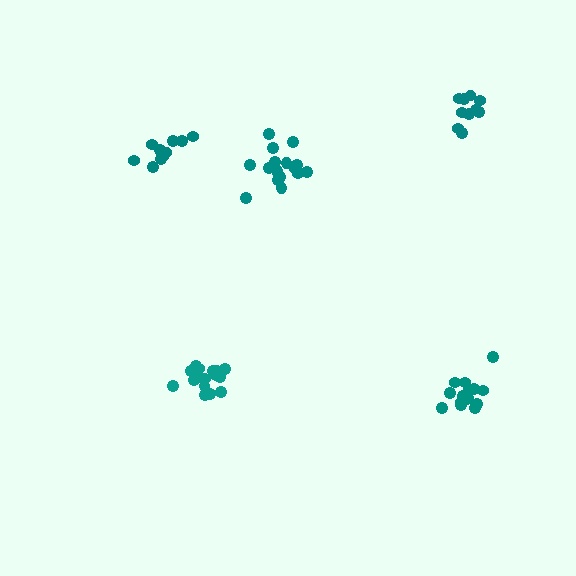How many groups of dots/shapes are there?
There are 5 groups.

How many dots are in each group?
Group 1: 16 dots, Group 2: 16 dots, Group 3: 10 dots, Group 4: 16 dots, Group 5: 10 dots (68 total).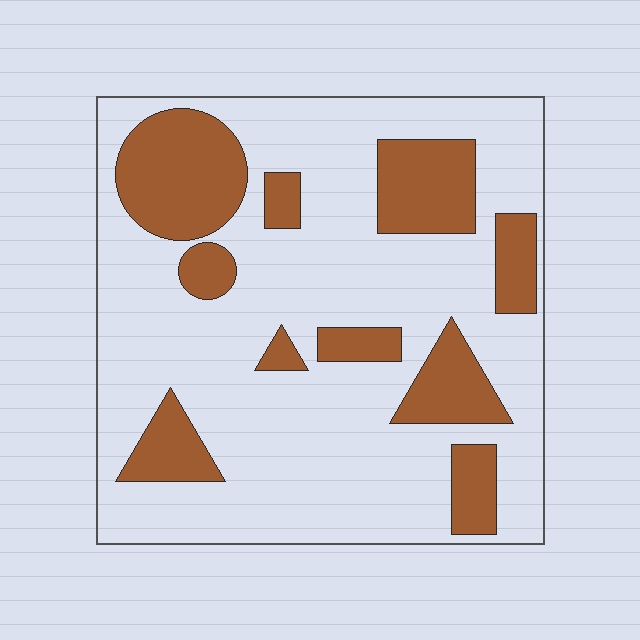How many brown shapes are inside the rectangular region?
10.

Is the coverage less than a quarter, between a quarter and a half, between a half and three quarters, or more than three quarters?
Between a quarter and a half.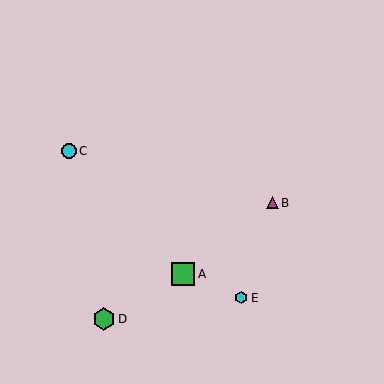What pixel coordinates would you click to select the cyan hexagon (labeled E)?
Click at (241, 298) to select the cyan hexagon E.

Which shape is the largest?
The green square (labeled A) is the largest.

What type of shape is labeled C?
Shape C is a cyan circle.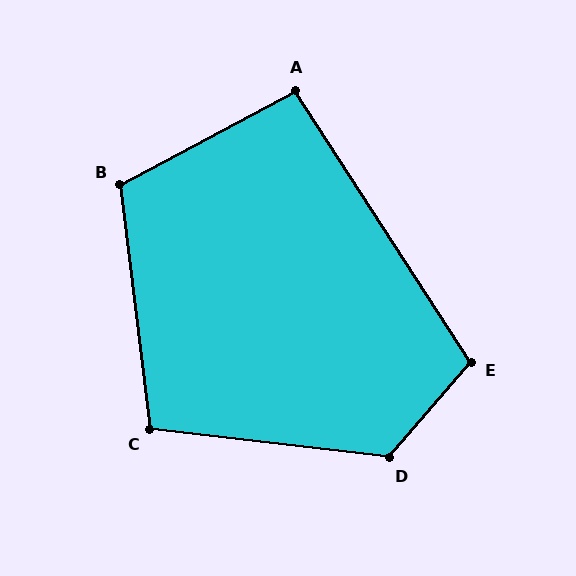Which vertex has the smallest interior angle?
A, at approximately 95 degrees.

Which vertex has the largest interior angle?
D, at approximately 124 degrees.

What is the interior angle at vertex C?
Approximately 104 degrees (obtuse).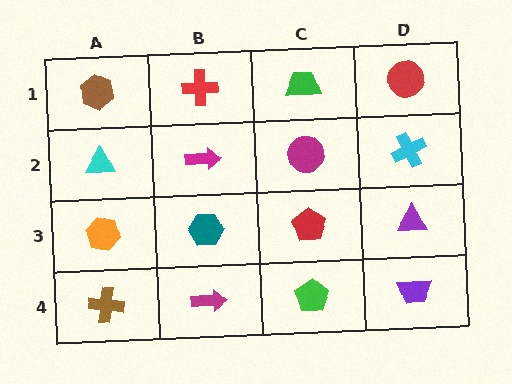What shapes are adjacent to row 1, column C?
A magenta circle (row 2, column C), a red cross (row 1, column B), a red circle (row 1, column D).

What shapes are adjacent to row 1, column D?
A cyan cross (row 2, column D), a green trapezoid (row 1, column C).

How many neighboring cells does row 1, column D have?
2.